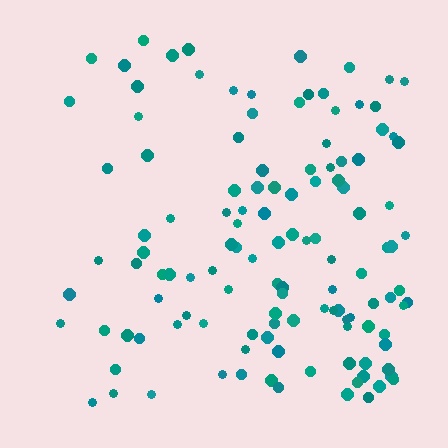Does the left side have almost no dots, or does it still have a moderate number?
Still a moderate number, just noticeably fewer than the right.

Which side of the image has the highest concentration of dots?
The right.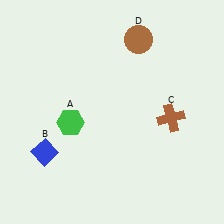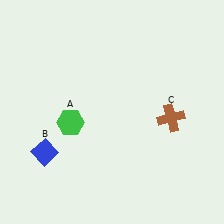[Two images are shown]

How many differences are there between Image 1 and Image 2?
There is 1 difference between the two images.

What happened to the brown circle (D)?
The brown circle (D) was removed in Image 2. It was in the top-right area of Image 1.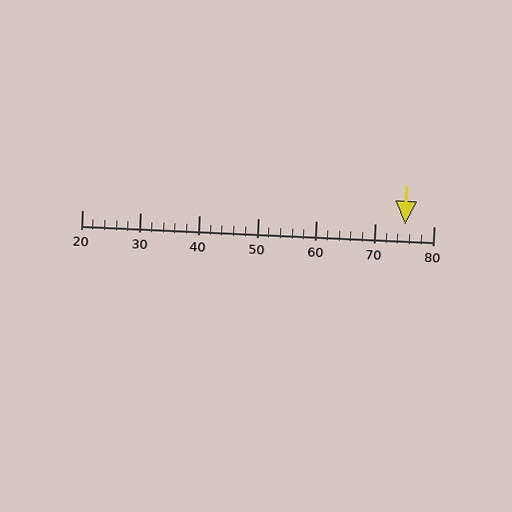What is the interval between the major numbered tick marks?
The major tick marks are spaced 10 units apart.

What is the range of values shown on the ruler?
The ruler shows values from 20 to 80.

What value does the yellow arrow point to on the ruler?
The yellow arrow points to approximately 75.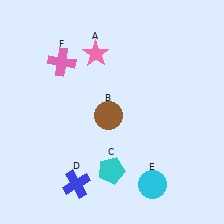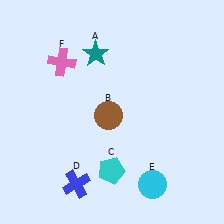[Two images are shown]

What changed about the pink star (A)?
In Image 1, A is pink. In Image 2, it changed to teal.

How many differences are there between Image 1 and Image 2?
There is 1 difference between the two images.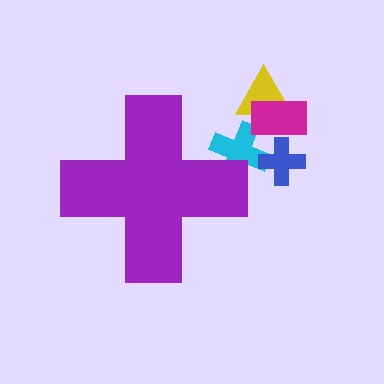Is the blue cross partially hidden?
No, the blue cross is fully visible.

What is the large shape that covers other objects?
A purple cross.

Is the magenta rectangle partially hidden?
No, the magenta rectangle is fully visible.